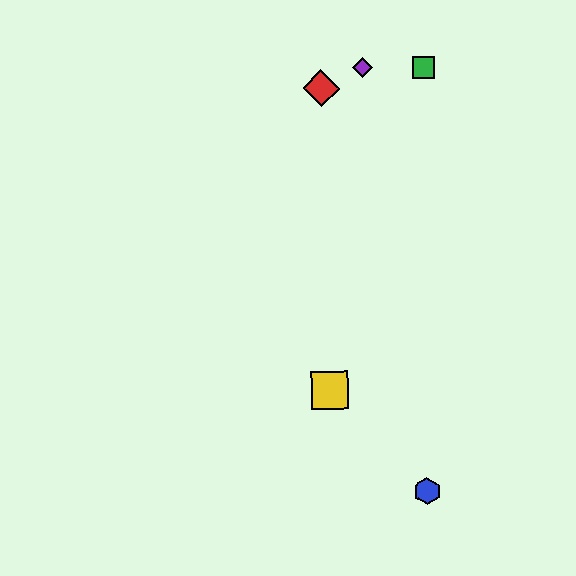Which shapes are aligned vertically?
The red diamond, the yellow square are aligned vertically.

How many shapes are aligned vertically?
2 shapes (the red diamond, the yellow square) are aligned vertically.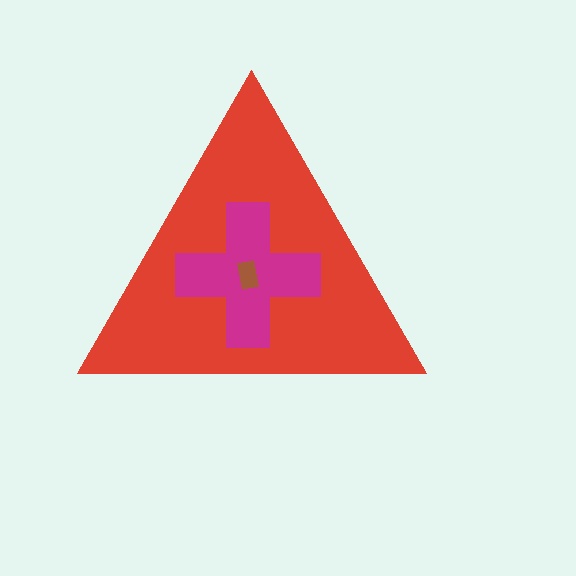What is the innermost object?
The brown rectangle.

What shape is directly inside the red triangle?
The magenta cross.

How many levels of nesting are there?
3.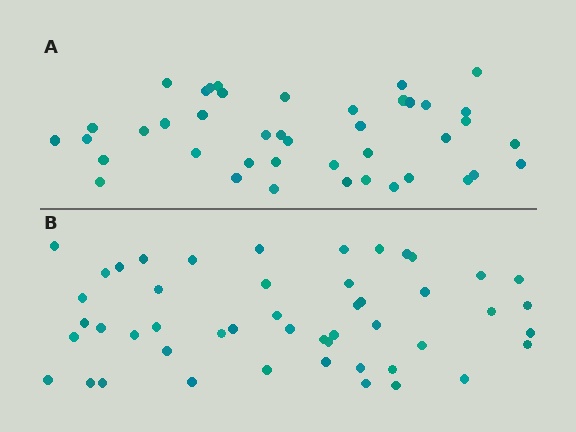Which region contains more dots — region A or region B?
Region B (the bottom region) has more dots.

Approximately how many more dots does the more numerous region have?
Region B has roughly 8 or so more dots than region A.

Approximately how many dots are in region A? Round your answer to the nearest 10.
About 40 dots. (The exact count is 42, which rounds to 40.)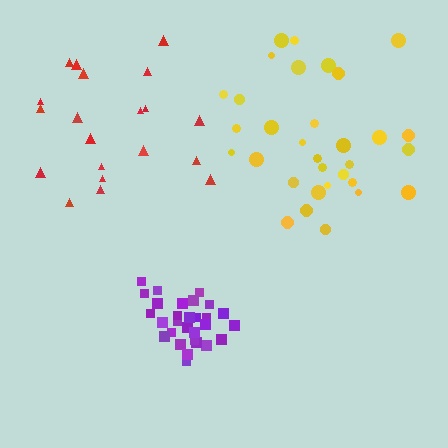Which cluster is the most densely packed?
Purple.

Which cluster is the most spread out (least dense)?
Red.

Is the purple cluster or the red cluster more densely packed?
Purple.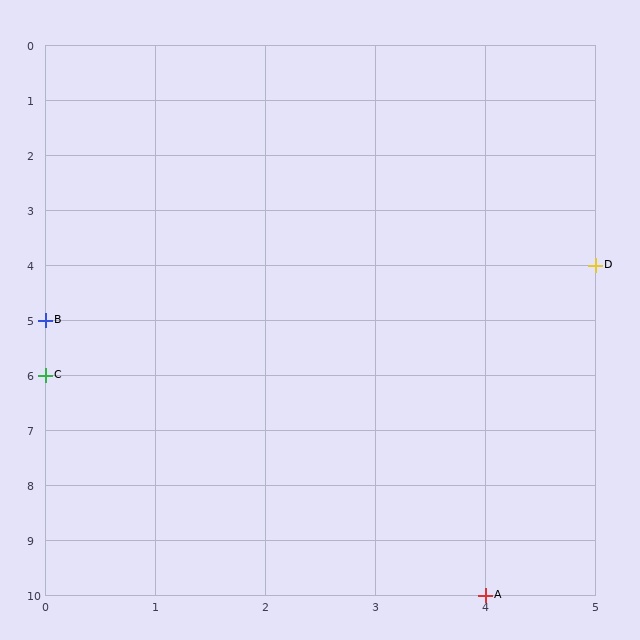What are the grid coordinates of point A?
Point A is at grid coordinates (4, 10).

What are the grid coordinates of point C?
Point C is at grid coordinates (0, 6).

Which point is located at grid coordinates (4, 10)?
Point A is at (4, 10).